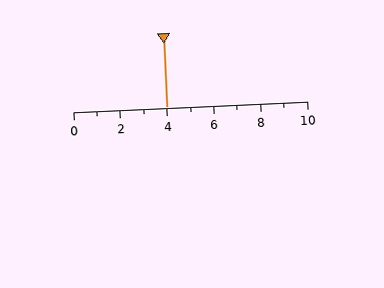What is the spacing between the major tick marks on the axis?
The major ticks are spaced 2 apart.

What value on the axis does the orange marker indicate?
The marker indicates approximately 4.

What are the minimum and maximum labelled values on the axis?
The axis runs from 0 to 10.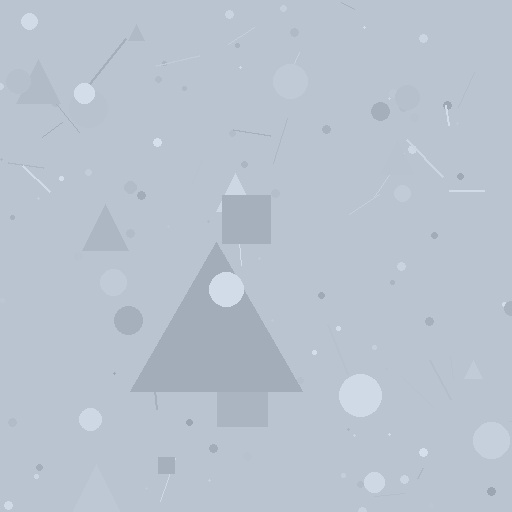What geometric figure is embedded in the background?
A triangle is embedded in the background.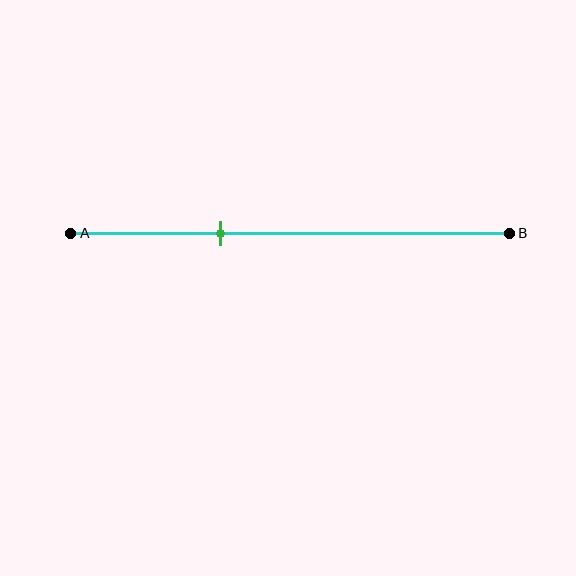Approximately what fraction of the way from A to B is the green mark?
The green mark is approximately 35% of the way from A to B.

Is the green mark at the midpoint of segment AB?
No, the mark is at about 35% from A, not at the 50% midpoint.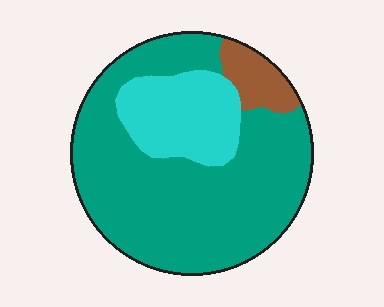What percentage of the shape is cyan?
Cyan takes up between a sixth and a third of the shape.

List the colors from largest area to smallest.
From largest to smallest: teal, cyan, brown.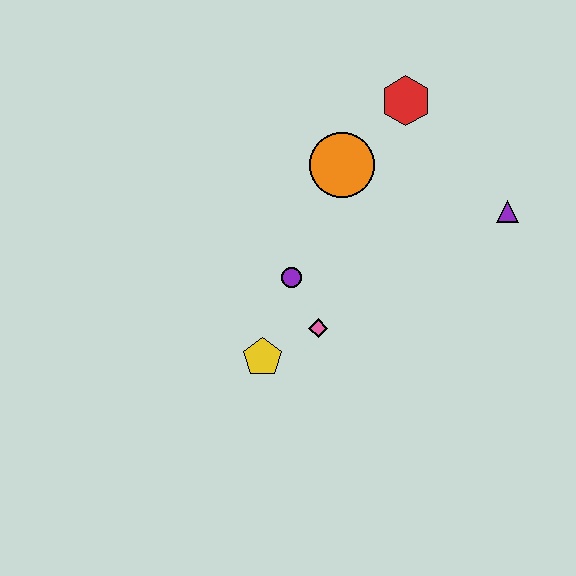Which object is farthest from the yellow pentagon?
The red hexagon is farthest from the yellow pentagon.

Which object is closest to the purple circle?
The pink diamond is closest to the purple circle.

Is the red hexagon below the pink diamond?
No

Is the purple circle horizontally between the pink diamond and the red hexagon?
No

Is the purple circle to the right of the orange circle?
No